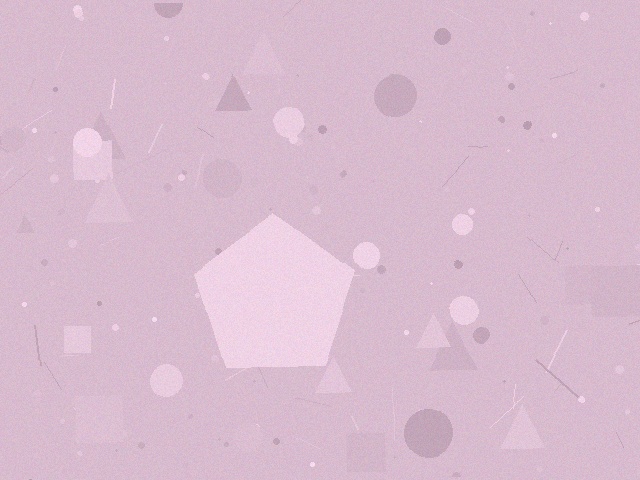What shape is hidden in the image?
A pentagon is hidden in the image.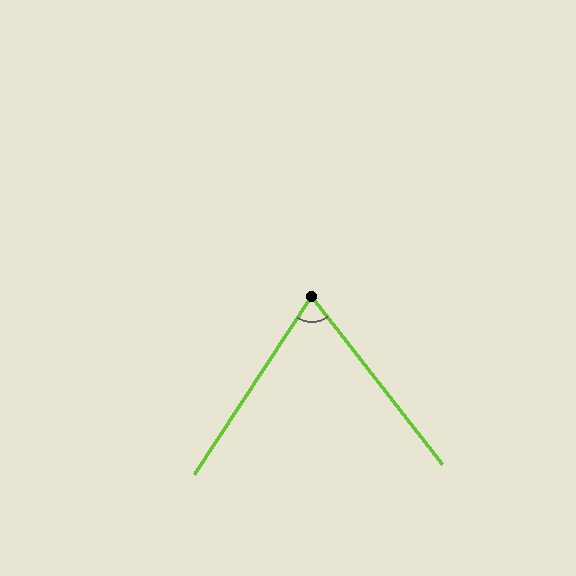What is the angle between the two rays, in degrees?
Approximately 71 degrees.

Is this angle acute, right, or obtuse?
It is acute.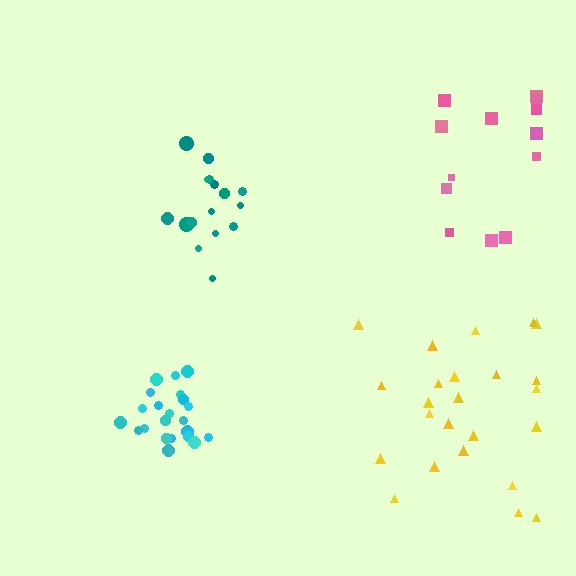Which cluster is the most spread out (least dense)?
Pink.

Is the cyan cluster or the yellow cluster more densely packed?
Cyan.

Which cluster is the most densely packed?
Cyan.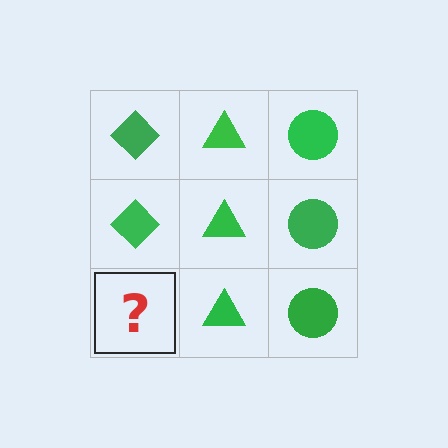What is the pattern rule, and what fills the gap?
The rule is that each column has a consistent shape. The gap should be filled with a green diamond.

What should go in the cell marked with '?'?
The missing cell should contain a green diamond.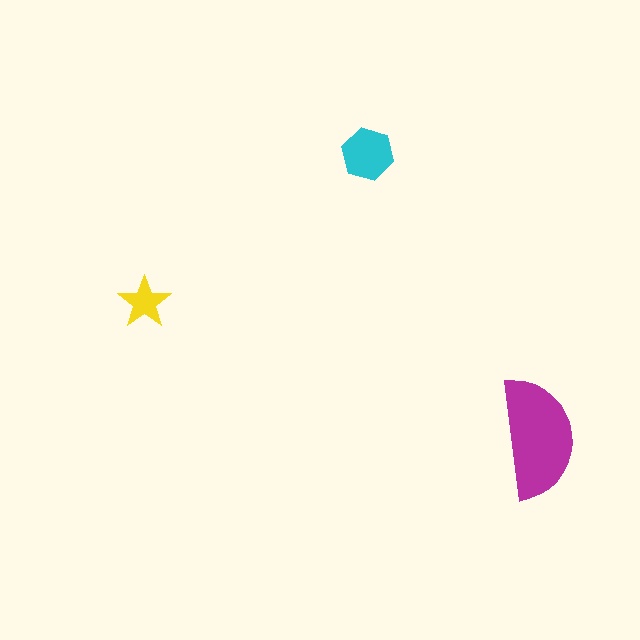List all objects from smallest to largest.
The yellow star, the cyan hexagon, the magenta semicircle.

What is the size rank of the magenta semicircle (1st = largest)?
1st.